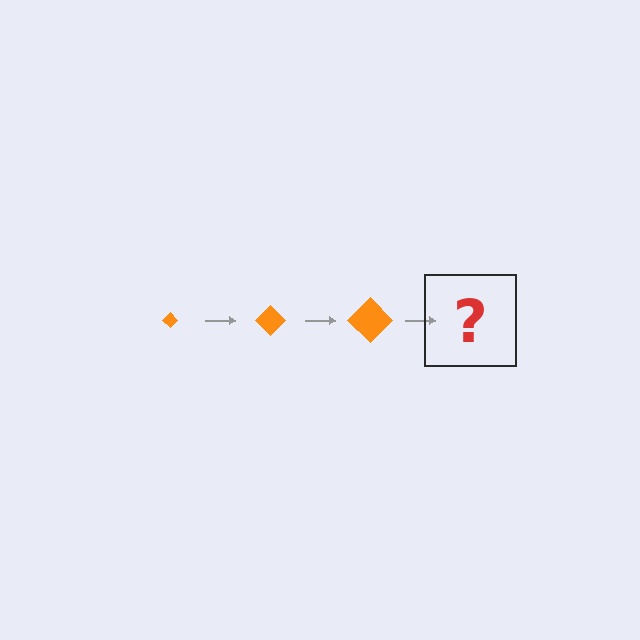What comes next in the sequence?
The next element should be an orange diamond, larger than the previous one.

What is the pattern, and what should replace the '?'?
The pattern is that the diamond gets progressively larger each step. The '?' should be an orange diamond, larger than the previous one.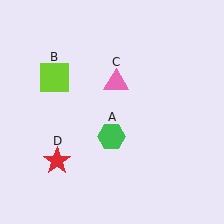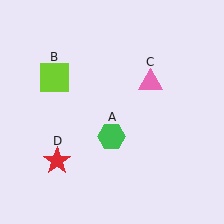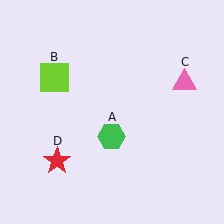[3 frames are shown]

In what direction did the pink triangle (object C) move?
The pink triangle (object C) moved right.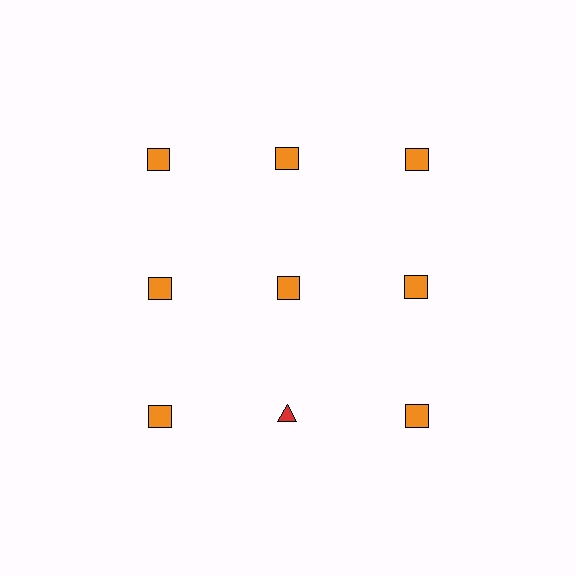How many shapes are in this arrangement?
There are 9 shapes arranged in a grid pattern.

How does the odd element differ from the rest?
It differs in both color (red instead of orange) and shape (triangle instead of square).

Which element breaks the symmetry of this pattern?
The red triangle in the third row, second from left column breaks the symmetry. All other shapes are orange squares.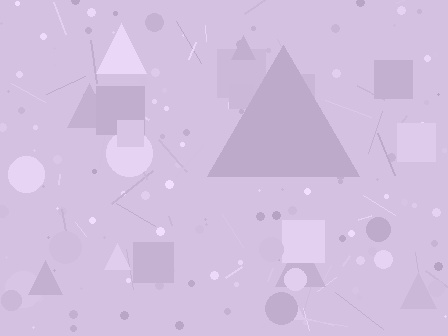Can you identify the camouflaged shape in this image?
The camouflaged shape is a triangle.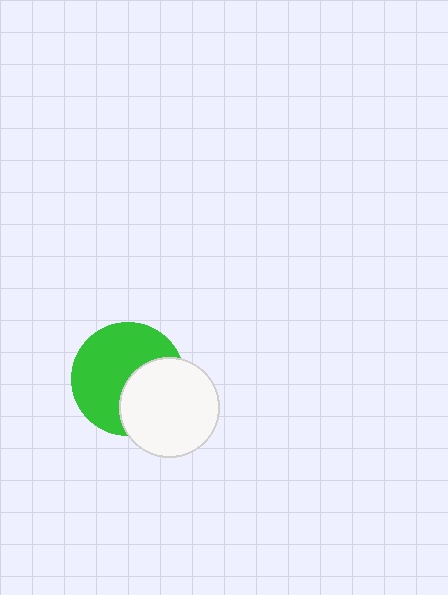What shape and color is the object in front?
The object in front is a white circle.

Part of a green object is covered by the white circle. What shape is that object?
It is a circle.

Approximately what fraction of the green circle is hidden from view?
Roughly 38% of the green circle is hidden behind the white circle.